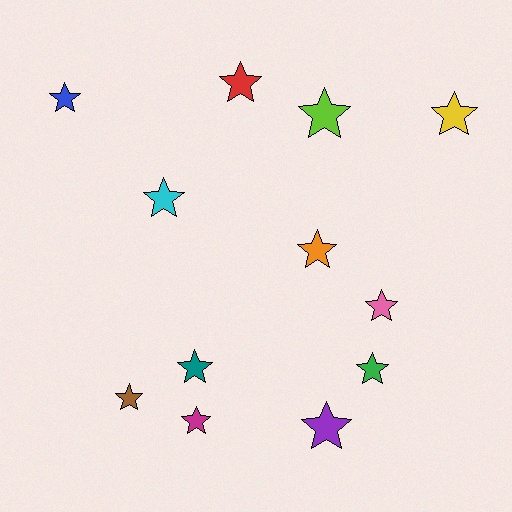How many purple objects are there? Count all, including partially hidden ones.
There is 1 purple object.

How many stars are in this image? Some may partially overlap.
There are 12 stars.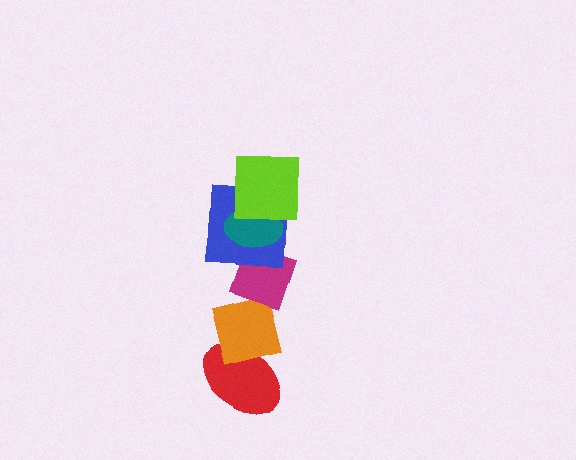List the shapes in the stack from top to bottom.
From top to bottom: the lime square, the teal ellipse, the blue square, the magenta diamond, the orange square, the red ellipse.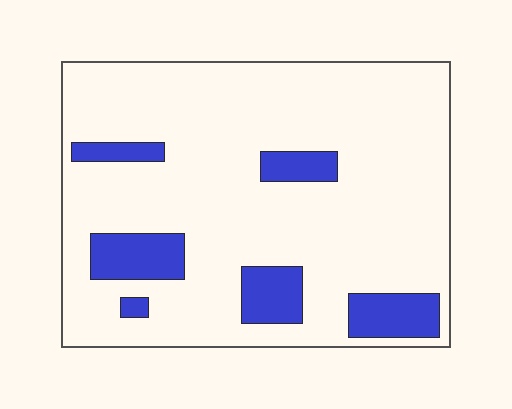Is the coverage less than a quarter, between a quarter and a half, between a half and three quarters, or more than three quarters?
Less than a quarter.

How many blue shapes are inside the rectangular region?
6.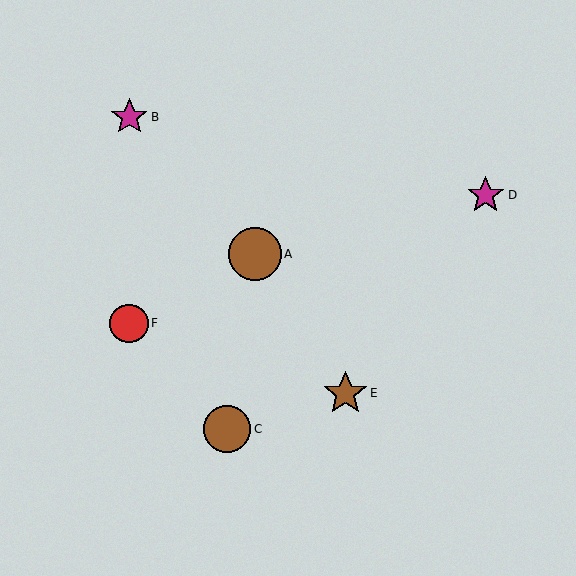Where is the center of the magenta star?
The center of the magenta star is at (129, 117).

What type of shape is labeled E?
Shape E is a brown star.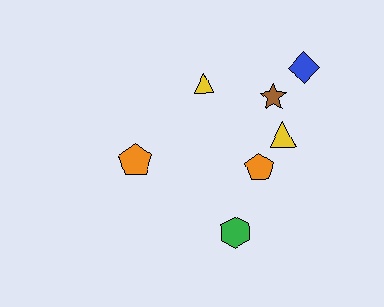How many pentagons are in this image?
There are 2 pentagons.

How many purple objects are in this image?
There are no purple objects.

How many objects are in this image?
There are 7 objects.